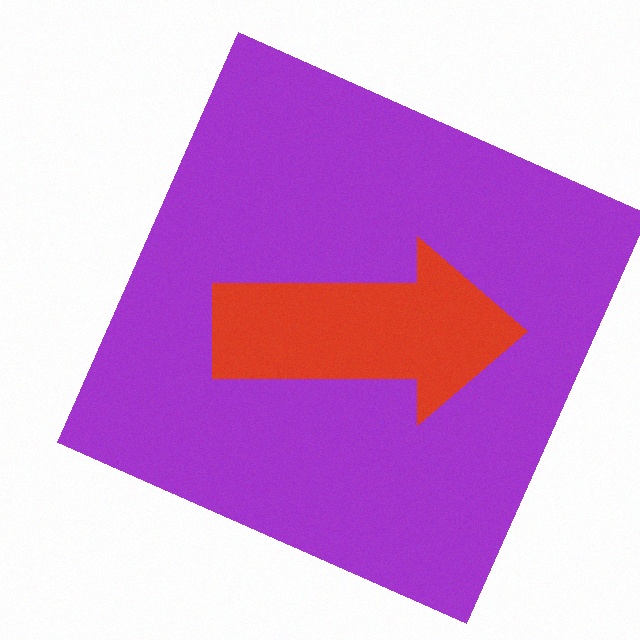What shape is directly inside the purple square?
The red arrow.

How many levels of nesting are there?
2.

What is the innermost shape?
The red arrow.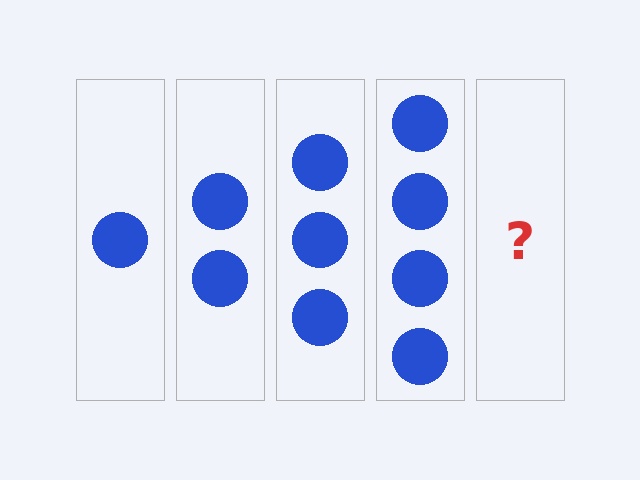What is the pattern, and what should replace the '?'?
The pattern is that each step adds one more circle. The '?' should be 5 circles.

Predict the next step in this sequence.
The next step is 5 circles.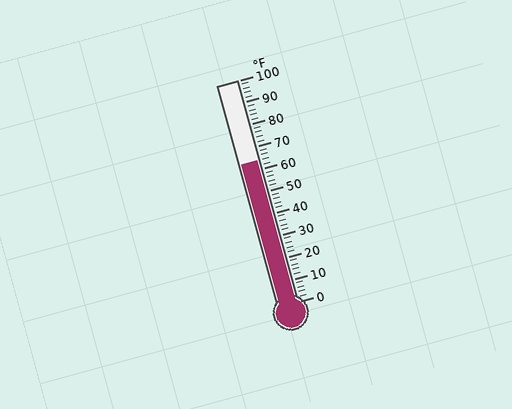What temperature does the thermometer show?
The thermometer shows approximately 64°F.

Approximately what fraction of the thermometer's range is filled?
The thermometer is filled to approximately 65% of its range.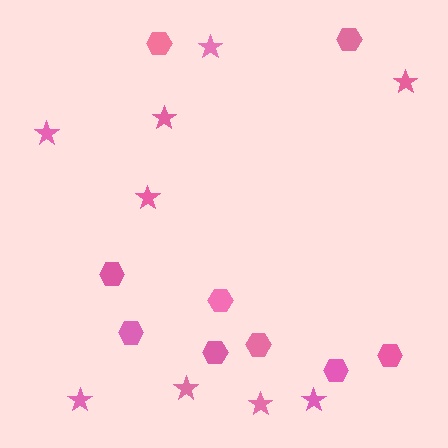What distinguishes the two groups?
There are 2 groups: one group of hexagons (9) and one group of stars (9).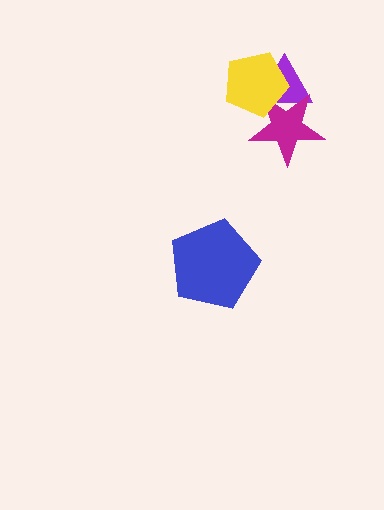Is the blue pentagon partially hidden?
No, no other shape covers it.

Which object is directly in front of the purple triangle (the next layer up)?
The magenta star is directly in front of the purple triangle.